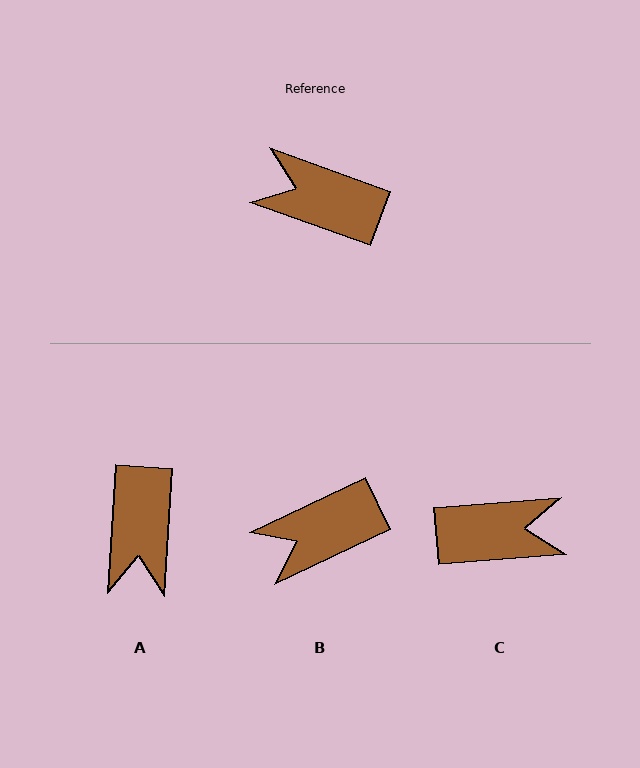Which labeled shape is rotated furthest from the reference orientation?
C, about 156 degrees away.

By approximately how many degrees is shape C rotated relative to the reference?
Approximately 156 degrees clockwise.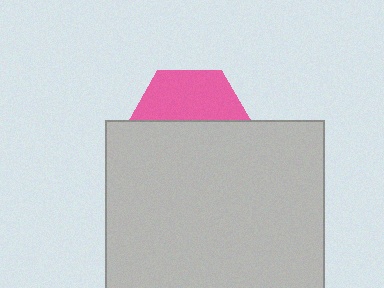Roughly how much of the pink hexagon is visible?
A small part of it is visible (roughly 43%).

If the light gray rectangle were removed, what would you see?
You would see the complete pink hexagon.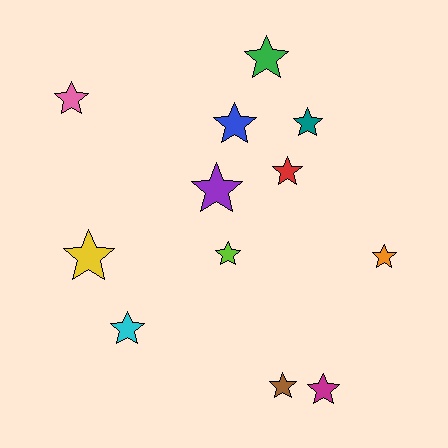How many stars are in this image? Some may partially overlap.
There are 12 stars.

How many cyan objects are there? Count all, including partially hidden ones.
There is 1 cyan object.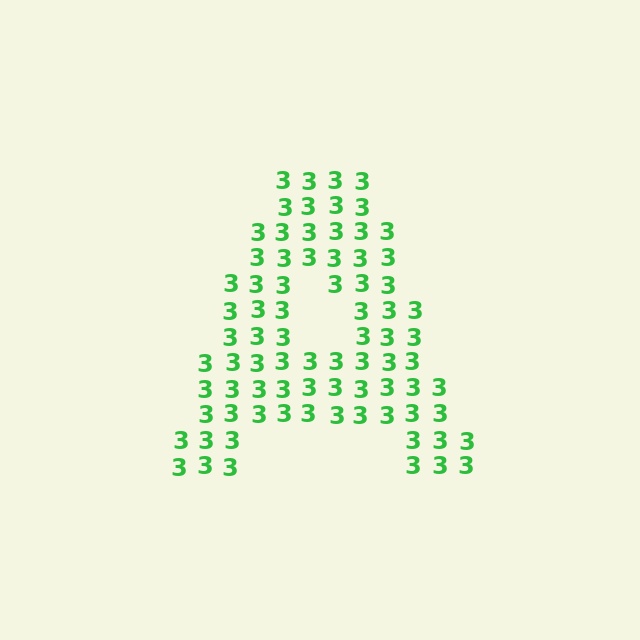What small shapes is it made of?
It is made of small digit 3's.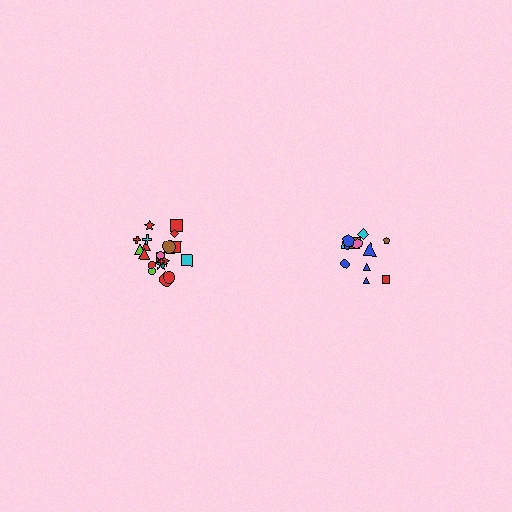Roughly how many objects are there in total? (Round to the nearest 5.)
Roughly 35 objects in total.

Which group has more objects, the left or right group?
The left group.